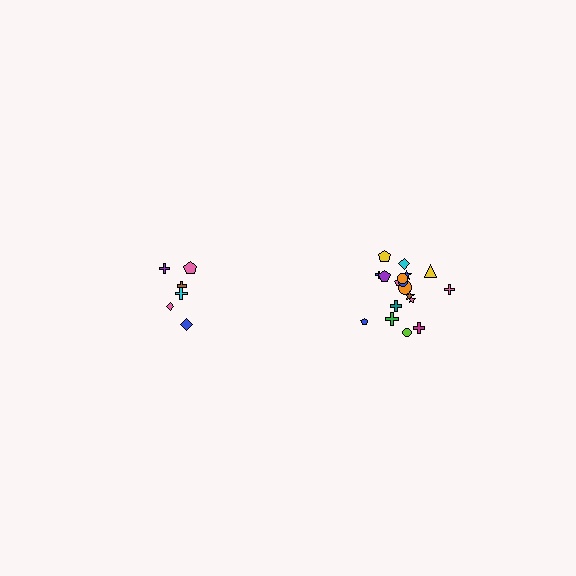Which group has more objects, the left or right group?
The right group.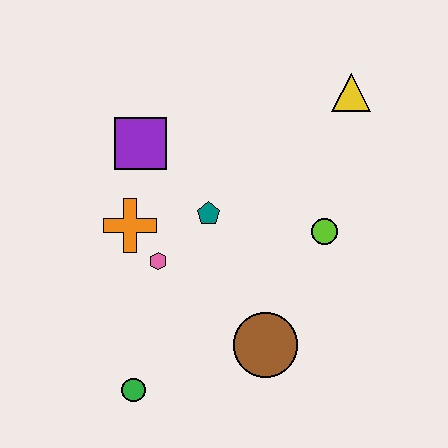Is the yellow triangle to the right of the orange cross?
Yes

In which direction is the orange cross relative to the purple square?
The orange cross is below the purple square.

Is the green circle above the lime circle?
No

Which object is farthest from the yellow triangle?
The green circle is farthest from the yellow triangle.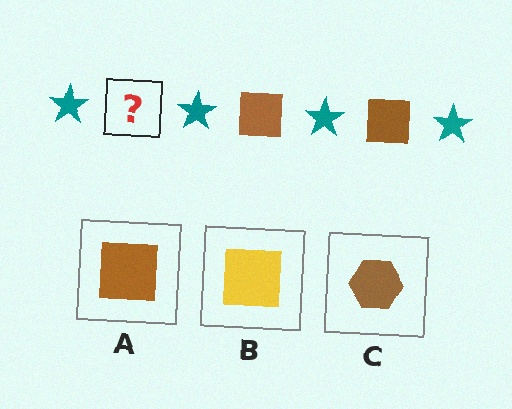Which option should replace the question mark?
Option A.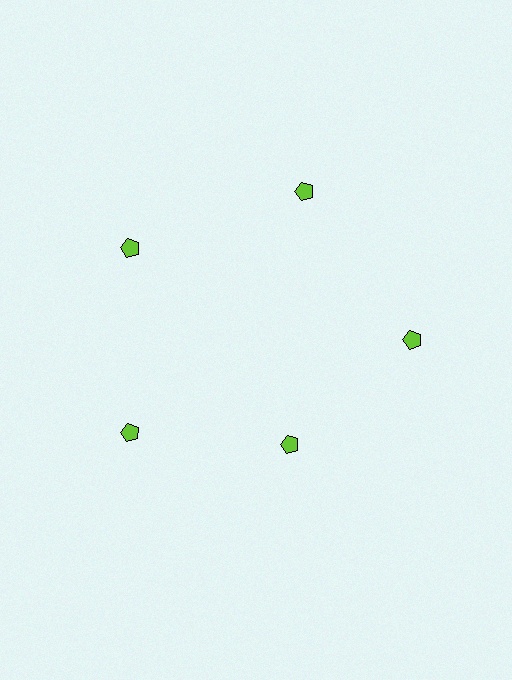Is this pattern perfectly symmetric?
No. The 5 lime pentagons are arranged in a ring, but one element near the 5 o'clock position is pulled inward toward the center, breaking the 5-fold rotational symmetry.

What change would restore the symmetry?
The symmetry would be restored by moving it outward, back onto the ring so that all 5 pentagons sit at equal angles and equal distance from the center.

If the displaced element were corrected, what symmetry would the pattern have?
It would have 5-fold rotational symmetry — the pattern would map onto itself every 72 degrees.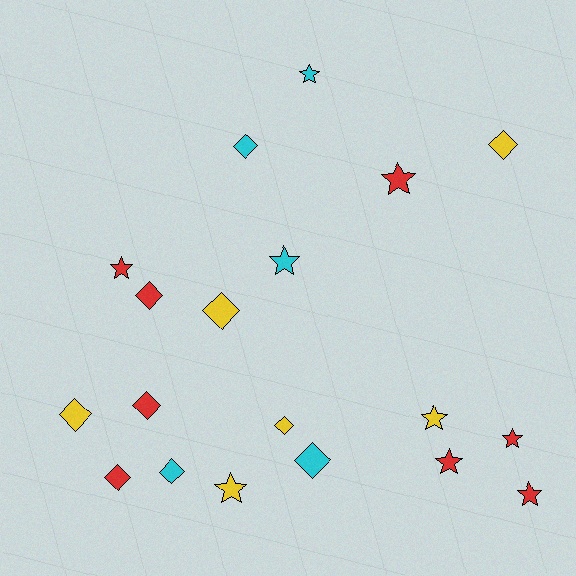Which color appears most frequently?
Red, with 8 objects.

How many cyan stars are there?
There are 2 cyan stars.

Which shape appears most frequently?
Diamond, with 10 objects.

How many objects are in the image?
There are 19 objects.